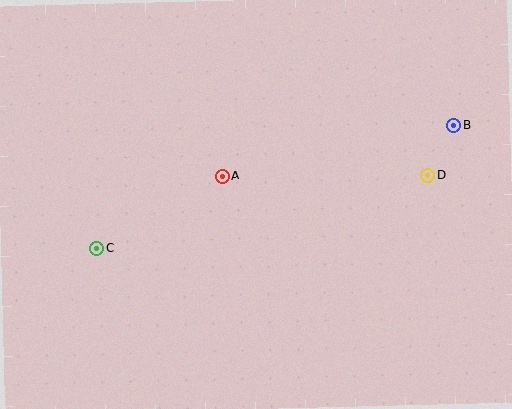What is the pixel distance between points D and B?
The distance between D and B is 56 pixels.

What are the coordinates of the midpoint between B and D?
The midpoint between B and D is at (441, 150).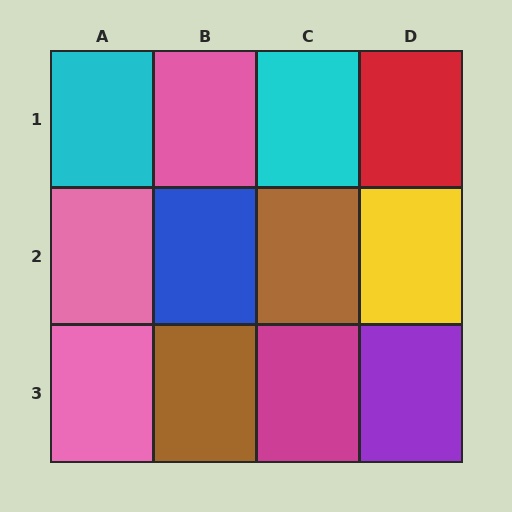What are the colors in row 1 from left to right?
Cyan, pink, cyan, red.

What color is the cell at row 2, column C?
Brown.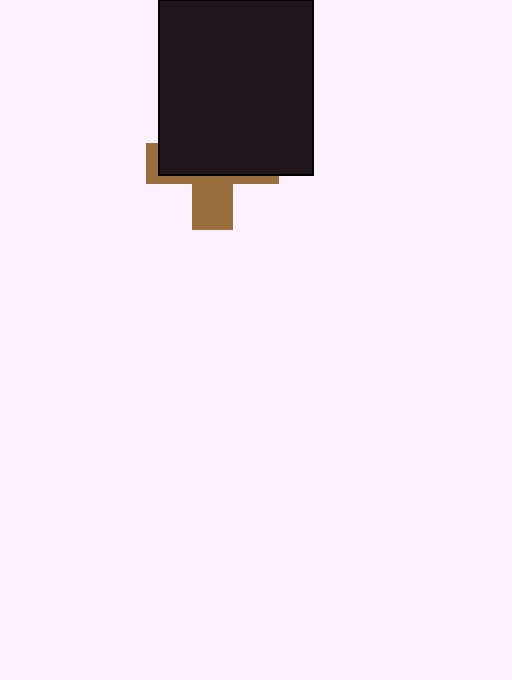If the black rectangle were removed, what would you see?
You would see the complete brown cross.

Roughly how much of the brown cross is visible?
A small part of it is visible (roughly 37%).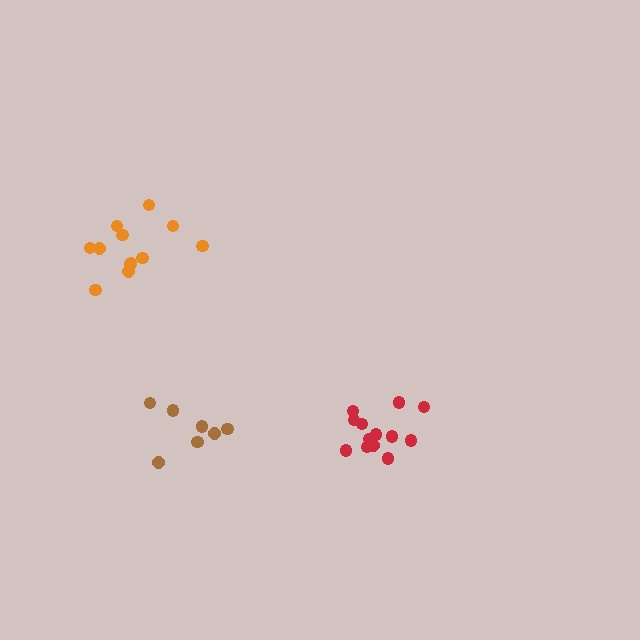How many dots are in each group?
Group 1: 7 dots, Group 2: 12 dots, Group 3: 13 dots (32 total).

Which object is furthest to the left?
The orange cluster is leftmost.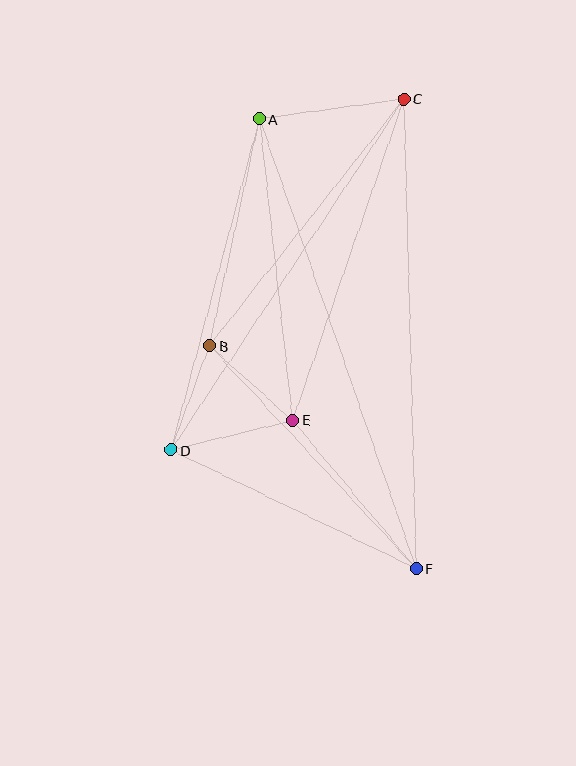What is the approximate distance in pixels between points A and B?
The distance between A and B is approximately 233 pixels.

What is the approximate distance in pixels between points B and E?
The distance between B and E is approximately 111 pixels.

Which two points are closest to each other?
Points B and D are closest to each other.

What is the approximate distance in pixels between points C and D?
The distance between C and D is approximately 421 pixels.